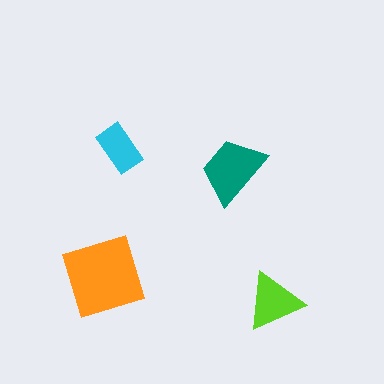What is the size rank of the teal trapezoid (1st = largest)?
2nd.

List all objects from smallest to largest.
The cyan rectangle, the lime triangle, the teal trapezoid, the orange diamond.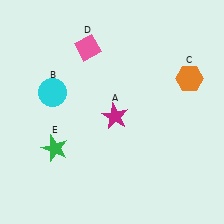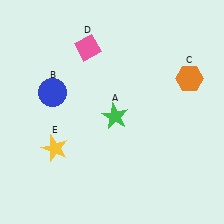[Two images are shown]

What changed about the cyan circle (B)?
In Image 1, B is cyan. In Image 2, it changed to blue.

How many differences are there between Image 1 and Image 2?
There are 3 differences between the two images.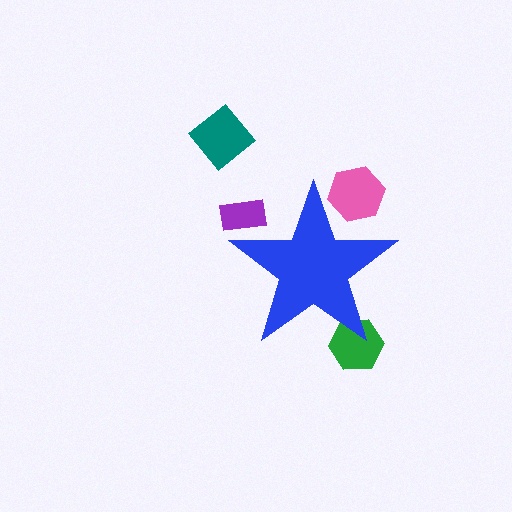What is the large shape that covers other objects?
A blue star.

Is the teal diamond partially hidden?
No, the teal diamond is fully visible.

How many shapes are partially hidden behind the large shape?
3 shapes are partially hidden.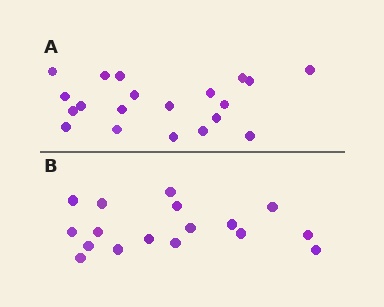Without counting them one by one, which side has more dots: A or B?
Region A (the top region) has more dots.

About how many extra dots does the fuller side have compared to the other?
Region A has just a few more — roughly 2 or 3 more dots than region B.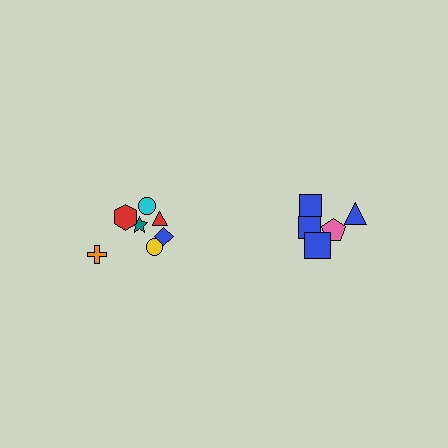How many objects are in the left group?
There are 7 objects.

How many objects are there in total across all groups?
There are 12 objects.